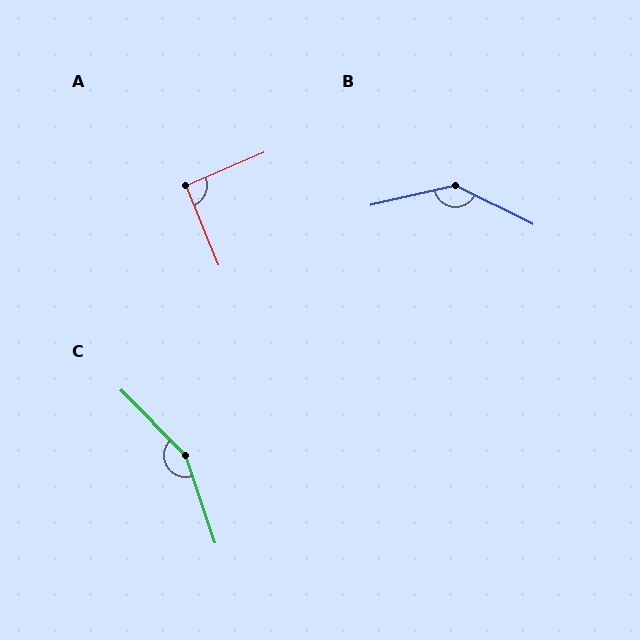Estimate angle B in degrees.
Approximately 140 degrees.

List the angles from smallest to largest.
A (91°), B (140°), C (154°).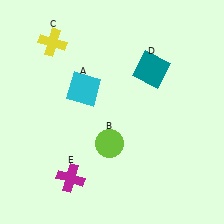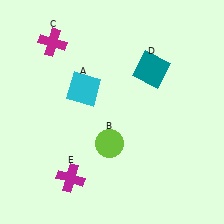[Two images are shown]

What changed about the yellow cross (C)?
In Image 1, C is yellow. In Image 2, it changed to magenta.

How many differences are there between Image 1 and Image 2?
There is 1 difference between the two images.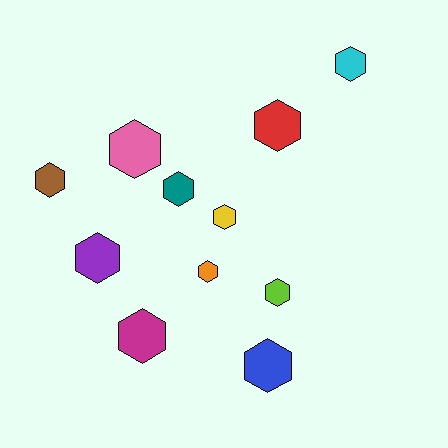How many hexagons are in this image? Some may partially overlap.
There are 11 hexagons.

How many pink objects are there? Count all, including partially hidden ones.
There is 1 pink object.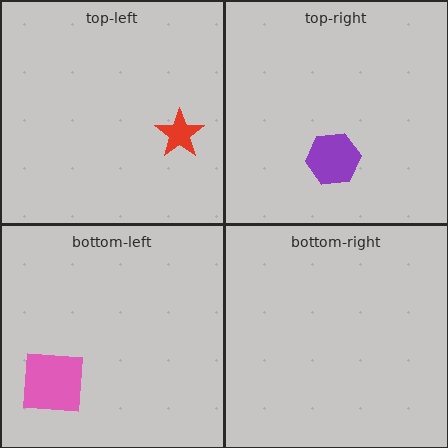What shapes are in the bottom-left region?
The pink square.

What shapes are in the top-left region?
The red star.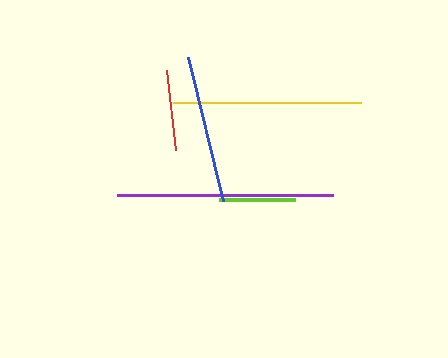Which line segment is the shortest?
The lime line is the shortest at approximately 76 pixels.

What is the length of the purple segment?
The purple segment is approximately 216 pixels long.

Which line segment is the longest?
The purple line is the longest at approximately 216 pixels.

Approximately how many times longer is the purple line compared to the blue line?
The purple line is approximately 1.5 times the length of the blue line.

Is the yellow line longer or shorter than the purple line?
The purple line is longer than the yellow line.